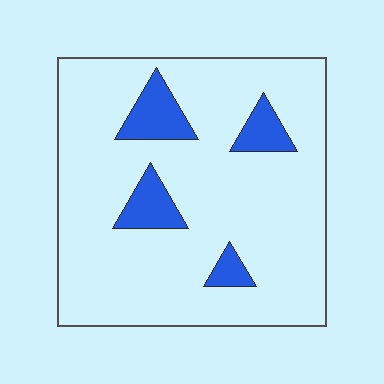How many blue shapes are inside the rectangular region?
4.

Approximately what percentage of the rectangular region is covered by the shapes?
Approximately 10%.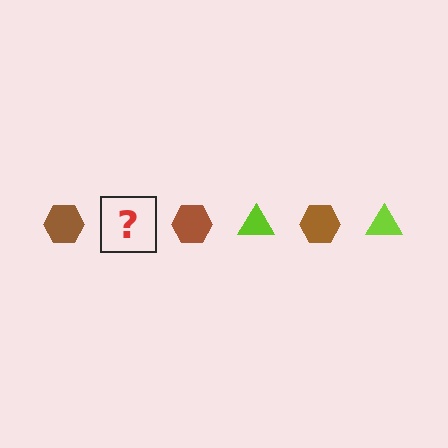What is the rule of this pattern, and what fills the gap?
The rule is that the pattern alternates between brown hexagon and lime triangle. The gap should be filled with a lime triangle.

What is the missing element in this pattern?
The missing element is a lime triangle.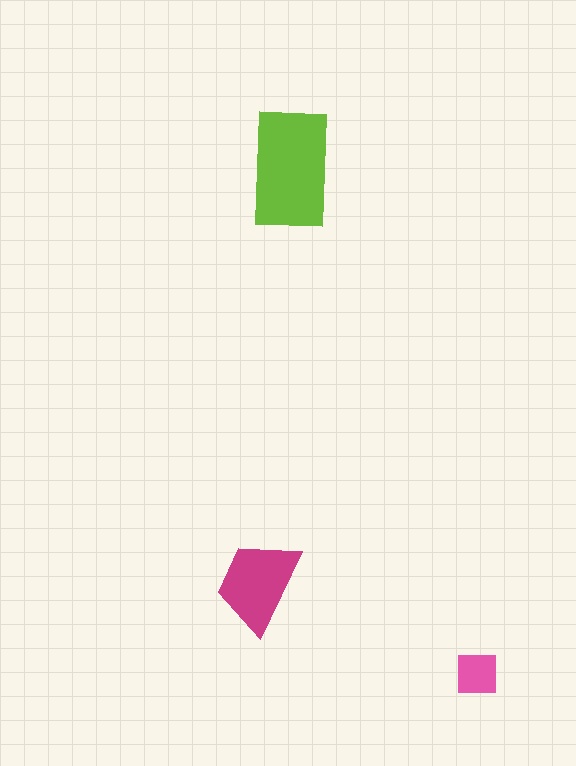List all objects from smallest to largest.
The pink square, the magenta trapezoid, the lime rectangle.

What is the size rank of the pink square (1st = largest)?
3rd.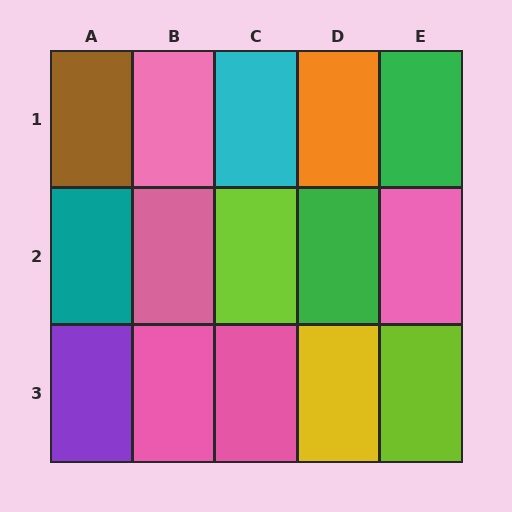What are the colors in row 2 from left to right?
Teal, pink, lime, green, pink.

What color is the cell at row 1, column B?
Pink.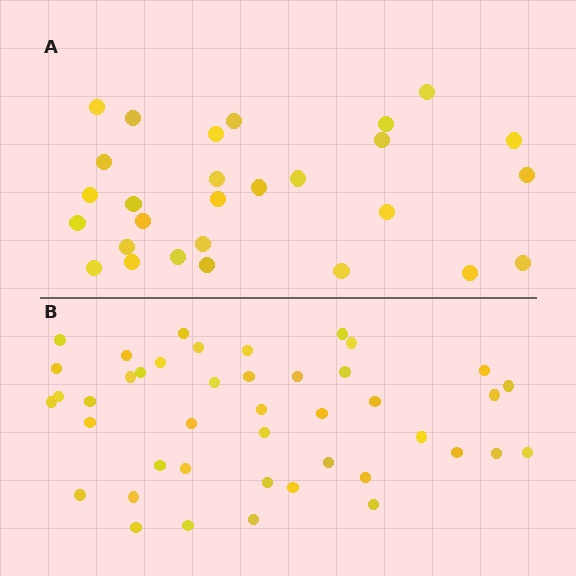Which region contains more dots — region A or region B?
Region B (the bottom region) has more dots.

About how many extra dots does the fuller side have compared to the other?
Region B has approximately 15 more dots than region A.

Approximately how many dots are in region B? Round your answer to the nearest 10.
About 40 dots. (The exact count is 43, which rounds to 40.)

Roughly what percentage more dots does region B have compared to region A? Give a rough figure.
About 55% more.